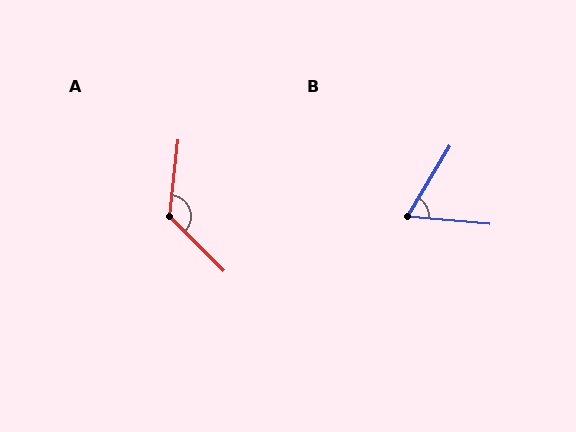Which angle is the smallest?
B, at approximately 64 degrees.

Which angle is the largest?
A, at approximately 129 degrees.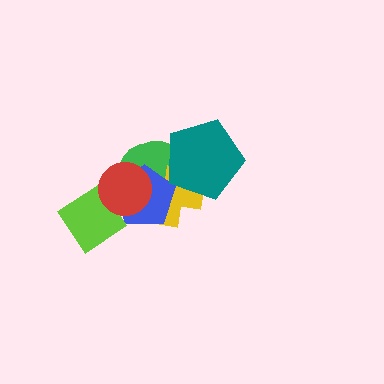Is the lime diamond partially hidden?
Yes, it is partially covered by another shape.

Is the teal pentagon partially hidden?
No, no other shape covers it.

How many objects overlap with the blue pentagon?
3 objects overlap with the blue pentagon.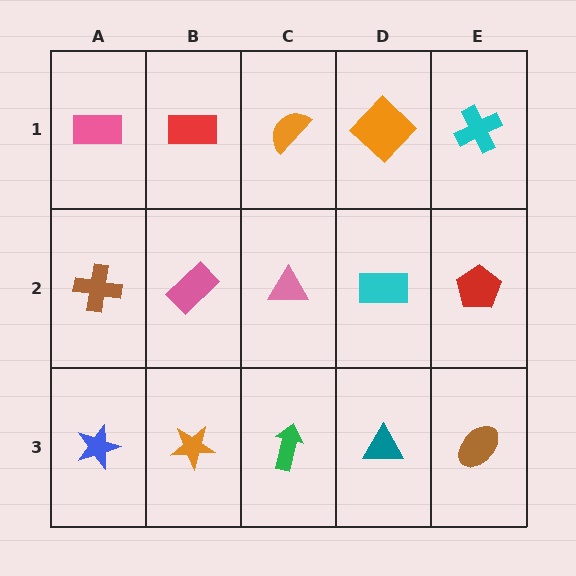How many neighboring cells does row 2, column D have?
4.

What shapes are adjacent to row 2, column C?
An orange semicircle (row 1, column C), a green arrow (row 3, column C), a pink rectangle (row 2, column B), a cyan rectangle (row 2, column D).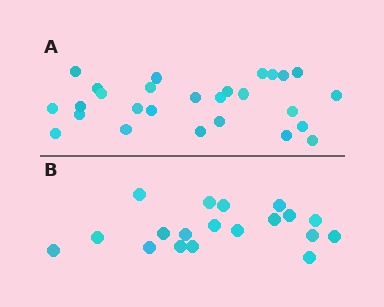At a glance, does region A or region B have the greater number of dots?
Region A (the top region) has more dots.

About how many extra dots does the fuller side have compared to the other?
Region A has roughly 8 or so more dots than region B.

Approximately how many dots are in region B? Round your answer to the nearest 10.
About 20 dots. (The exact count is 19, which rounds to 20.)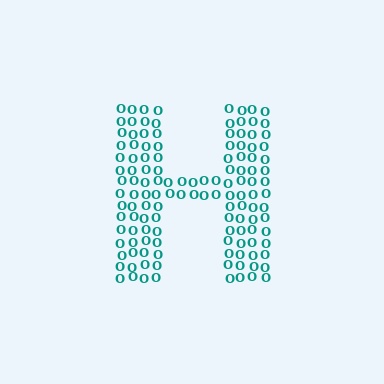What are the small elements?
The small elements are letter O's.